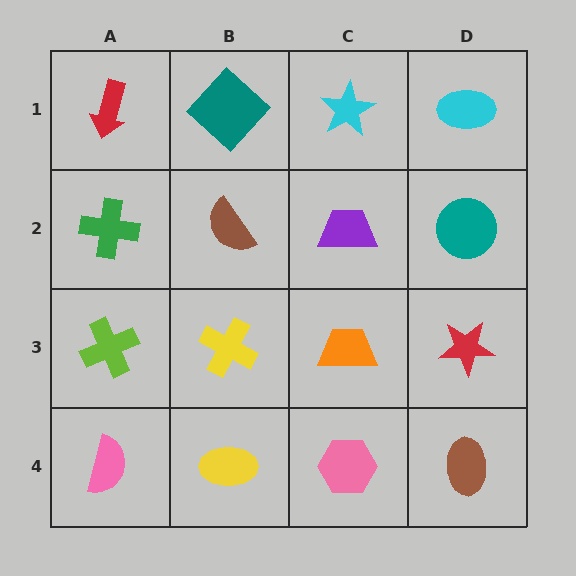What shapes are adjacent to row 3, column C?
A purple trapezoid (row 2, column C), a pink hexagon (row 4, column C), a yellow cross (row 3, column B), a red star (row 3, column D).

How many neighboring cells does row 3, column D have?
3.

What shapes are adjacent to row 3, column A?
A green cross (row 2, column A), a pink semicircle (row 4, column A), a yellow cross (row 3, column B).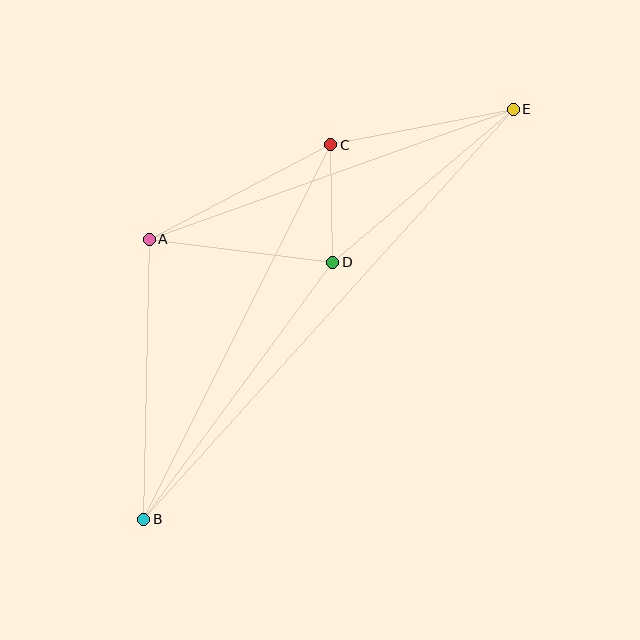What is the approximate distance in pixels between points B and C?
The distance between B and C is approximately 418 pixels.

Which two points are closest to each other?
Points C and D are closest to each other.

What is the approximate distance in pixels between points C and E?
The distance between C and E is approximately 186 pixels.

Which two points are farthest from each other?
Points B and E are farthest from each other.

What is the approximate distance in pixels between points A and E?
The distance between A and E is approximately 387 pixels.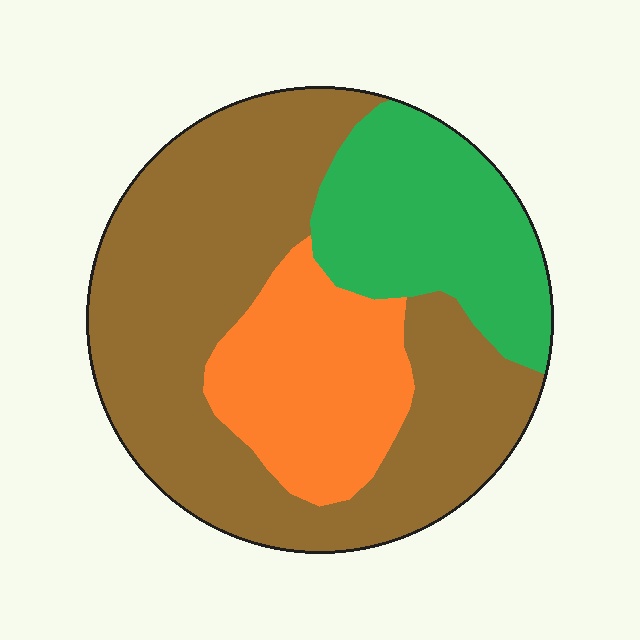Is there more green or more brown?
Brown.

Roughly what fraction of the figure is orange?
Orange takes up about one fifth (1/5) of the figure.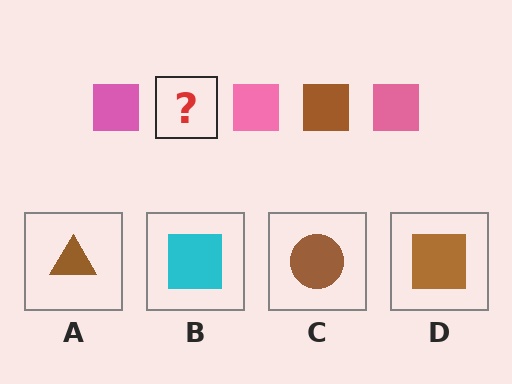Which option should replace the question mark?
Option D.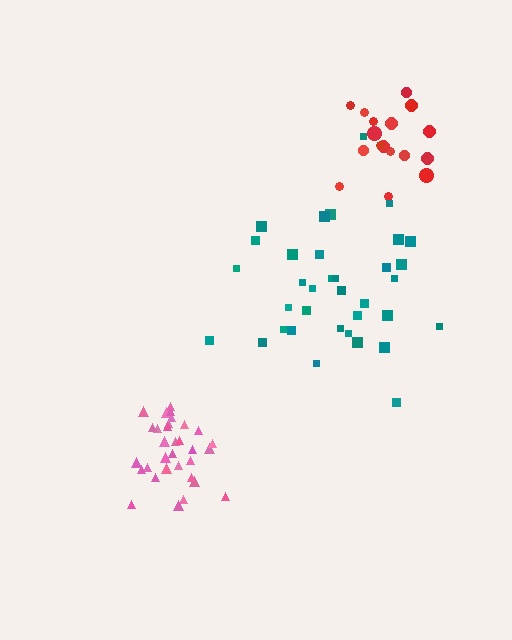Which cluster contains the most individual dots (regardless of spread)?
Teal (35).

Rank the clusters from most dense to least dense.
pink, red, teal.